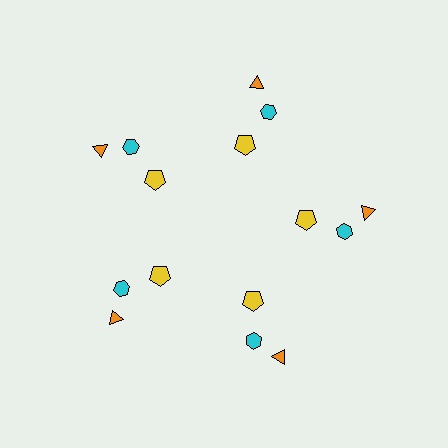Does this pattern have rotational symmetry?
Yes, this pattern has 5-fold rotational symmetry. It looks the same after rotating 72 degrees around the center.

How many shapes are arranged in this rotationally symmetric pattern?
There are 15 shapes, arranged in 5 groups of 3.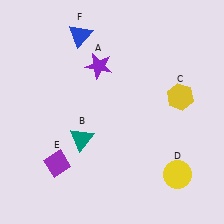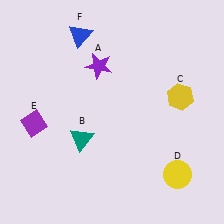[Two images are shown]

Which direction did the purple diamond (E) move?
The purple diamond (E) moved up.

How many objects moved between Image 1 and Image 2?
1 object moved between the two images.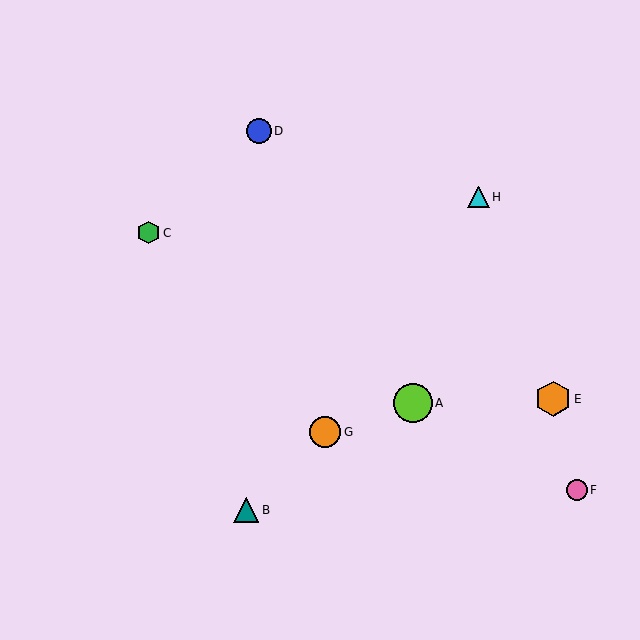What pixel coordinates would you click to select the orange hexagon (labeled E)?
Click at (554, 399) to select the orange hexagon E.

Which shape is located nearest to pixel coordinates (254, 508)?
The teal triangle (labeled B) at (246, 511) is nearest to that location.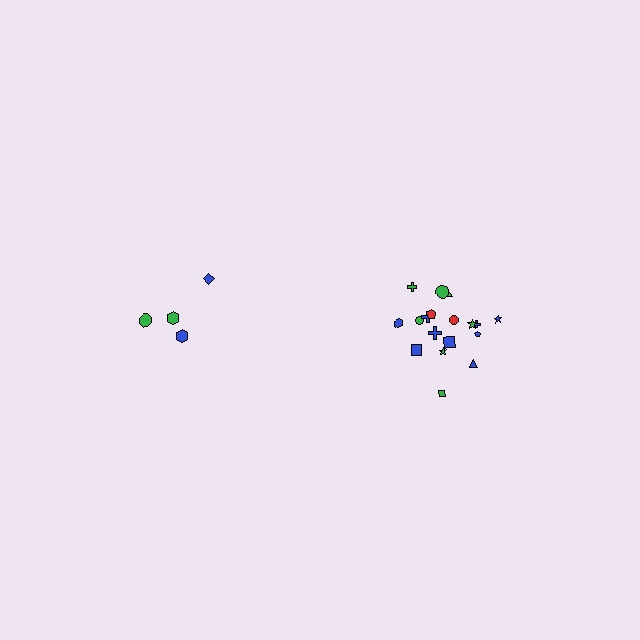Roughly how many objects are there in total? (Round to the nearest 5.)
Roughly 20 objects in total.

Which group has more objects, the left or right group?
The right group.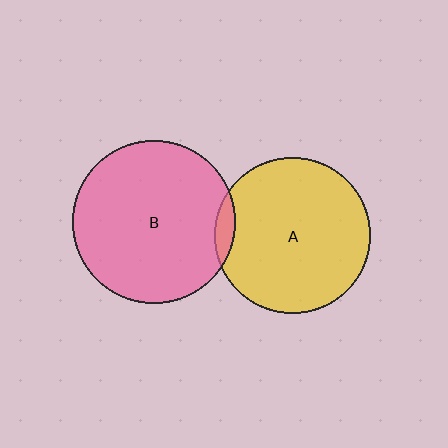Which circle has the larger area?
Circle B (pink).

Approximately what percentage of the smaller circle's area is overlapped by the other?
Approximately 5%.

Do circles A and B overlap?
Yes.